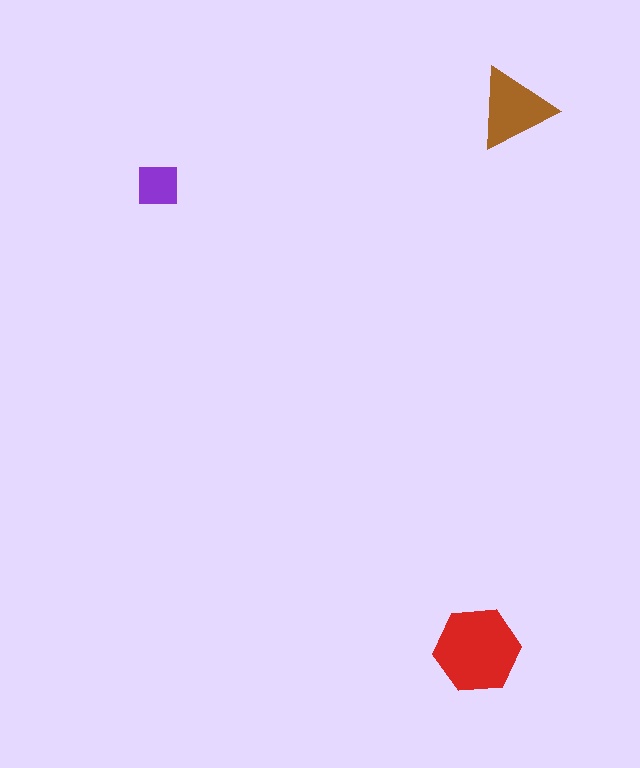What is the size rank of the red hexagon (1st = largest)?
1st.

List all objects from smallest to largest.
The purple square, the brown triangle, the red hexagon.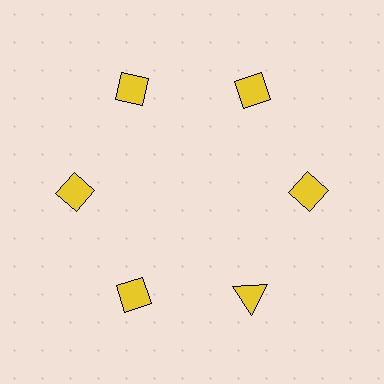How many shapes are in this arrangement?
There are 6 shapes arranged in a ring pattern.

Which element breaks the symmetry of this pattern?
The yellow triangle at roughly the 5 o'clock position breaks the symmetry. All other shapes are yellow diamonds.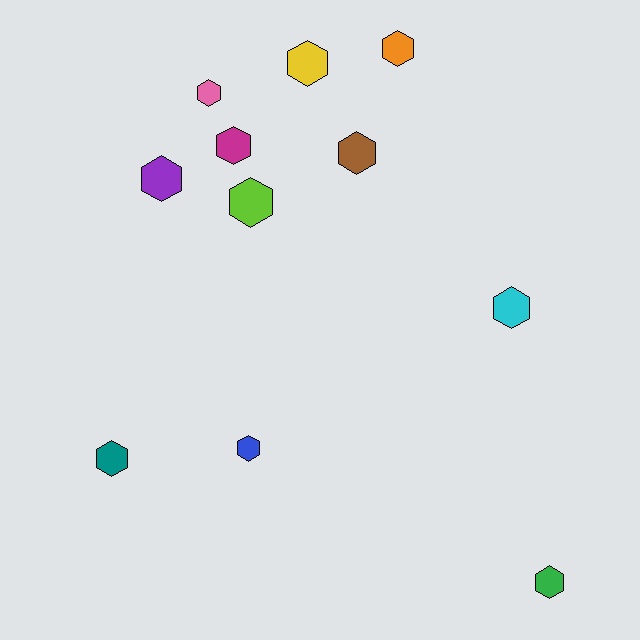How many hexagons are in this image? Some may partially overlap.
There are 11 hexagons.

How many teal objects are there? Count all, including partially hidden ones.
There is 1 teal object.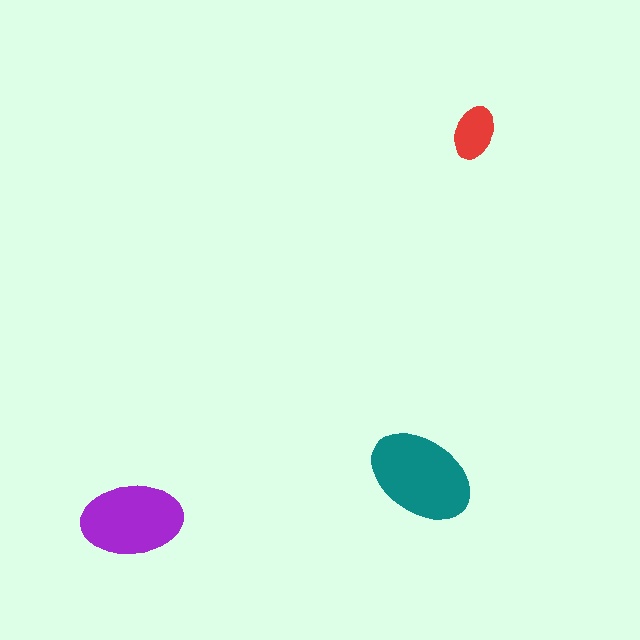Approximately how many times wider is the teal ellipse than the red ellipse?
About 2 times wider.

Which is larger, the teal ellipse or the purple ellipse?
The teal one.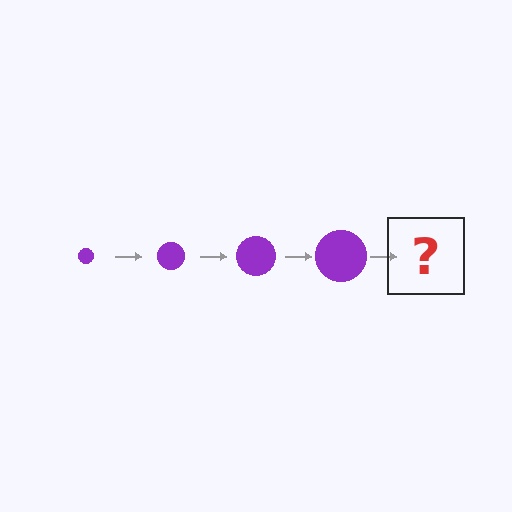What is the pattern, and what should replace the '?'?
The pattern is that the circle gets progressively larger each step. The '?' should be a purple circle, larger than the previous one.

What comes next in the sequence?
The next element should be a purple circle, larger than the previous one.